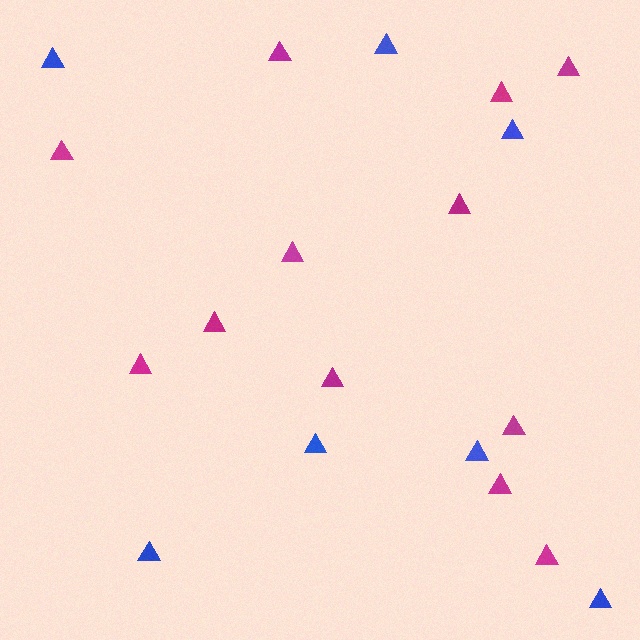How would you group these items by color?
There are 2 groups: one group of blue triangles (7) and one group of magenta triangles (12).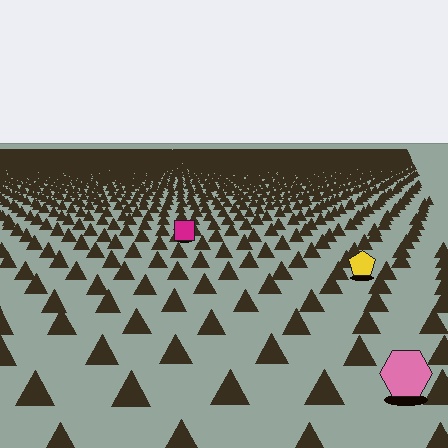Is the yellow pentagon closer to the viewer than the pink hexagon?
No. The pink hexagon is closer — you can tell from the texture gradient: the ground texture is coarser near it.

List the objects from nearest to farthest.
From nearest to farthest: the pink hexagon, the yellow pentagon, the magenta square.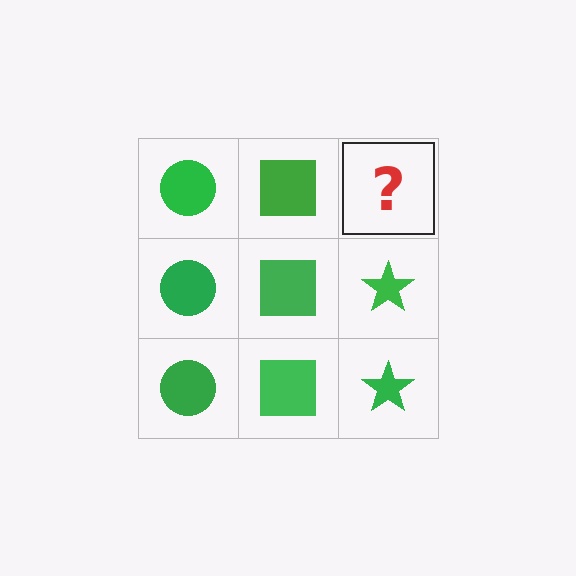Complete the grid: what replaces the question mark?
The question mark should be replaced with a green star.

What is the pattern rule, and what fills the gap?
The rule is that each column has a consistent shape. The gap should be filled with a green star.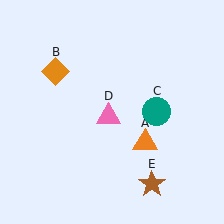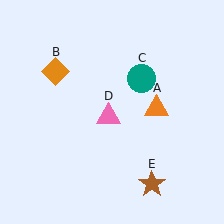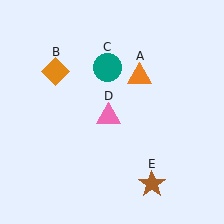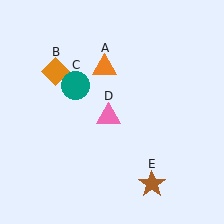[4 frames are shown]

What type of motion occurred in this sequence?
The orange triangle (object A), teal circle (object C) rotated counterclockwise around the center of the scene.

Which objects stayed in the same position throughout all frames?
Orange diamond (object B) and pink triangle (object D) and brown star (object E) remained stationary.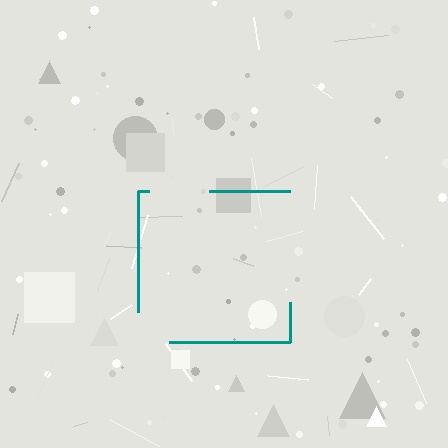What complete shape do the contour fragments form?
The contour fragments form a square.